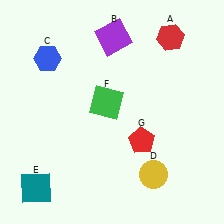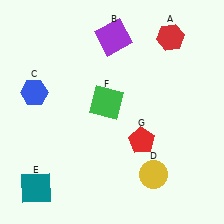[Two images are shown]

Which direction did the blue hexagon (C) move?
The blue hexagon (C) moved down.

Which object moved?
The blue hexagon (C) moved down.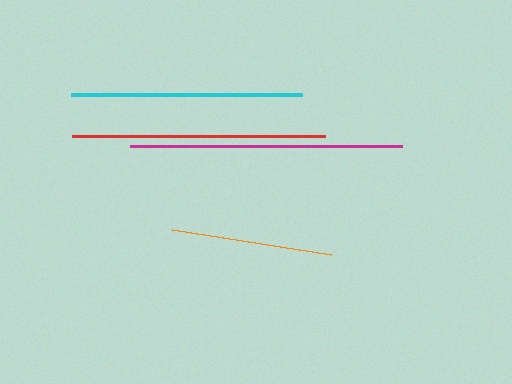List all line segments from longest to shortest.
From longest to shortest: magenta, red, cyan, orange.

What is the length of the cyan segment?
The cyan segment is approximately 232 pixels long.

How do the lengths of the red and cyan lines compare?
The red and cyan lines are approximately the same length.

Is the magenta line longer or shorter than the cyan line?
The magenta line is longer than the cyan line.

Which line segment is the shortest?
The orange line is the shortest at approximately 161 pixels.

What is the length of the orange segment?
The orange segment is approximately 161 pixels long.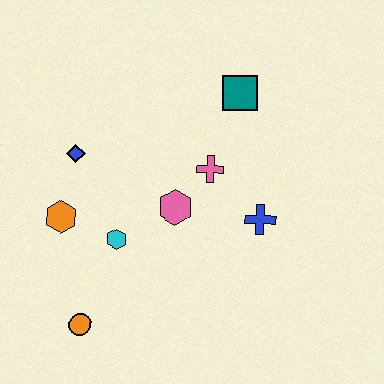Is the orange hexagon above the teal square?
No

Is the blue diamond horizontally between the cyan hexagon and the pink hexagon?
No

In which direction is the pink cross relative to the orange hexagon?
The pink cross is to the right of the orange hexagon.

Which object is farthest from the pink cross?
The orange circle is farthest from the pink cross.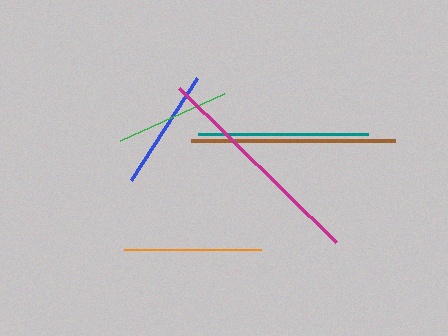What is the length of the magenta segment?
The magenta segment is approximately 220 pixels long.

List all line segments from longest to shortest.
From longest to shortest: magenta, brown, teal, orange, blue, green.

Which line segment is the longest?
The magenta line is the longest at approximately 220 pixels.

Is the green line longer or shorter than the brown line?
The brown line is longer than the green line.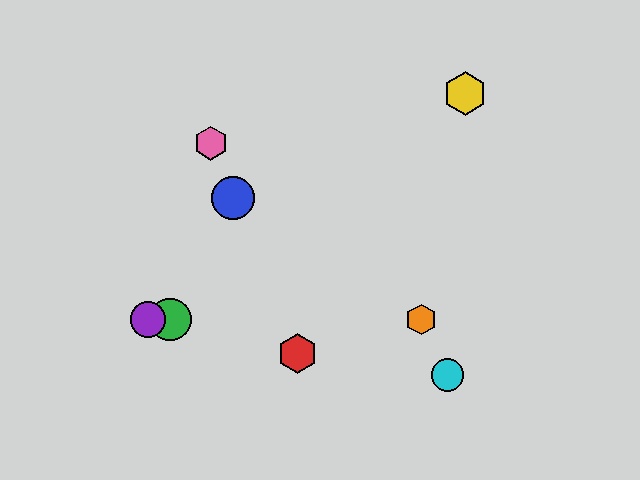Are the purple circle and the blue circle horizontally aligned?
No, the purple circle is at y≈319 and the blue circle is at y≈198.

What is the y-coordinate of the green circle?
The green circle is at y≈319.